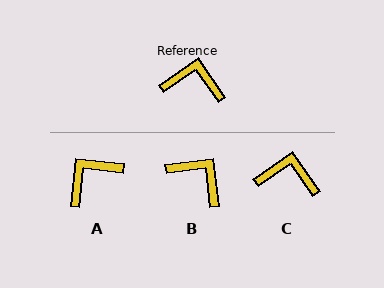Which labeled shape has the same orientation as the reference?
C.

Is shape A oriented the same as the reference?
No, it is off by about 49 degrees.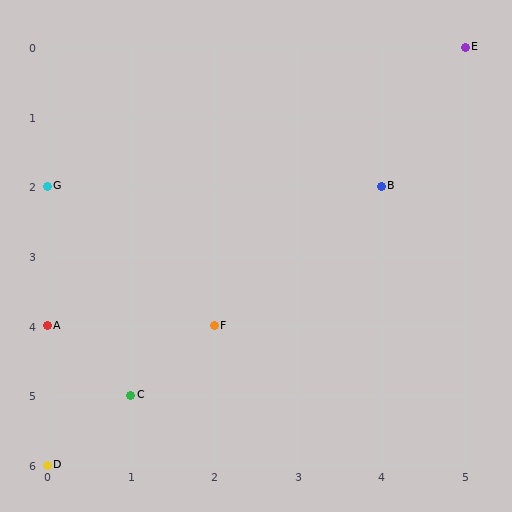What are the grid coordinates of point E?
Point E is at grid coordinates (5, 0).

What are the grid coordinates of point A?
Point A is at grid coordinates (0, 4).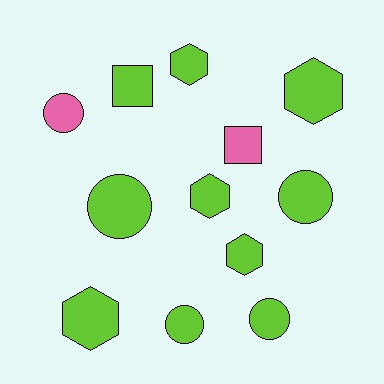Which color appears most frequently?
Lime, with 10 objects.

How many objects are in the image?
There are 12 objects.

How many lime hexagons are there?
There are 5 lime hexagons.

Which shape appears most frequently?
Hexagon, with 5 objects.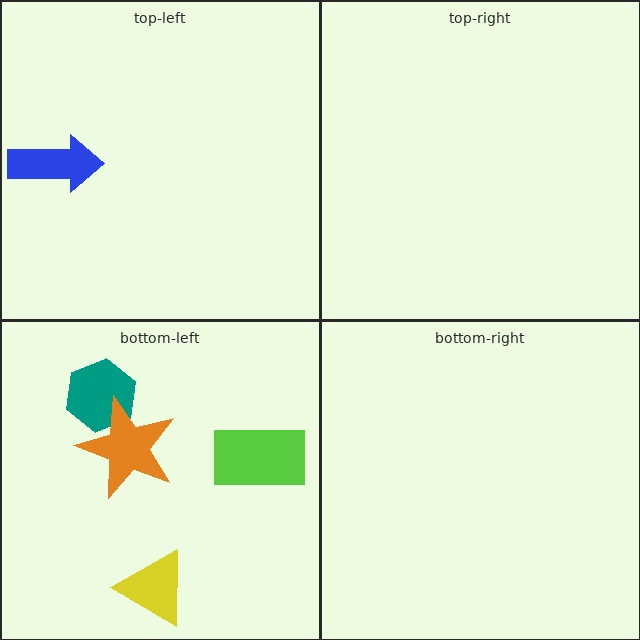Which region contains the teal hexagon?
The bottom-left region.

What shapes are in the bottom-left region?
The teal hexagon, the lime rectangle, the yellow triangle, the orange star.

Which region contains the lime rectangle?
The bottom-left region.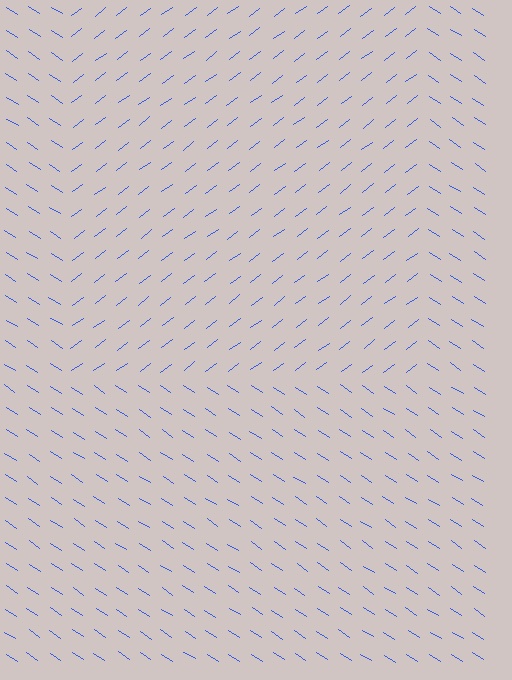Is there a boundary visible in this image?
Yes, there is a texture boundary formed by a change in line orientation.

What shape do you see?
I see a rectangle.